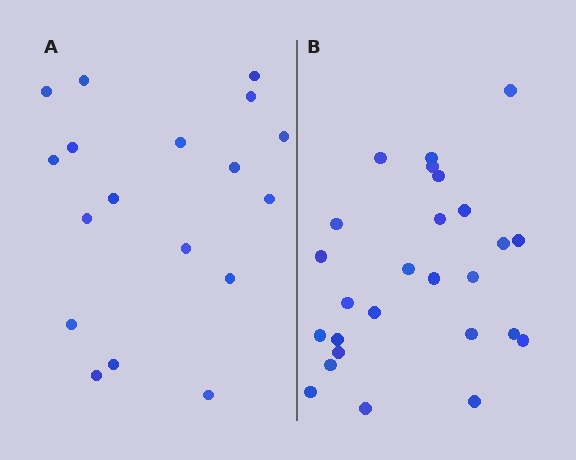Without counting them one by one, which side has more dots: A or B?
Region B (the right region) has more dots.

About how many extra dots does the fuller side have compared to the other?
Region B has roughly 8 or so more dots than region A.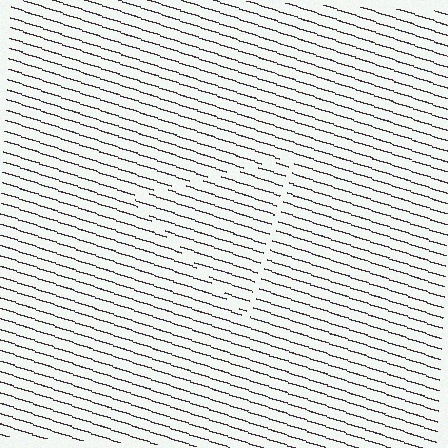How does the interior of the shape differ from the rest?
The interior of the shape contains the same grating, shifted by half a period — the contour is defined by the phase discontinuity where line-ends from the inner and outer gratings abut.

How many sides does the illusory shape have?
3 sides — the line-ends trace a triangle.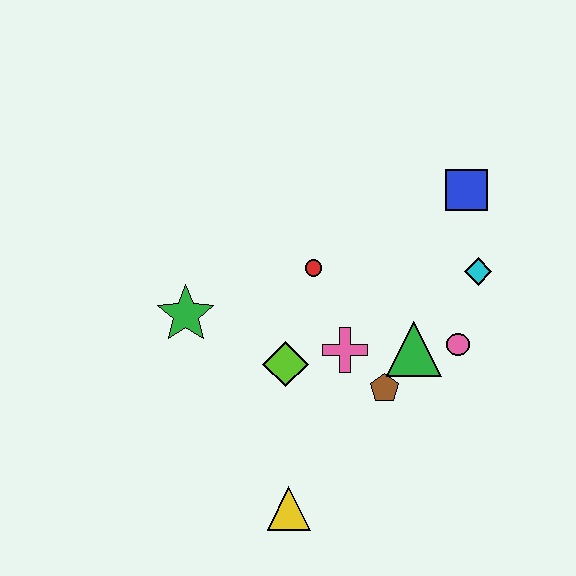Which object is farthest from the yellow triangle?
The blue square is farthest from the yellow triangle.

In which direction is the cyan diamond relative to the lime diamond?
The cyan diamond is to the right of the lime diamond.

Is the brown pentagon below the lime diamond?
Yes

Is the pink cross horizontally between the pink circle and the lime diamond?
Yes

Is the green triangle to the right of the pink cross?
Yes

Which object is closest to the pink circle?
The green triangle is closest to the pink circle.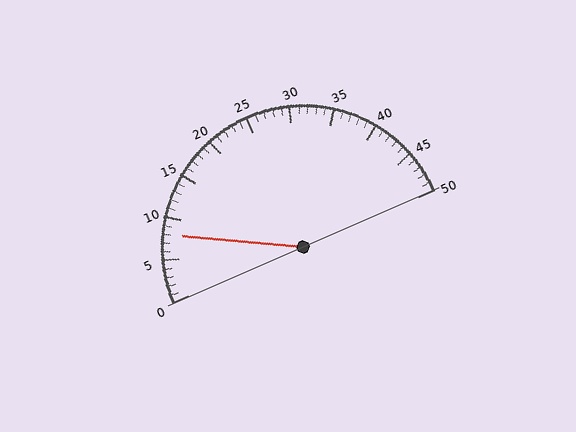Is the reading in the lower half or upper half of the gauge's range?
The reading is in the lower half of the range (0 to 50).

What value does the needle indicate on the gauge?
The needle indicates approximately 8.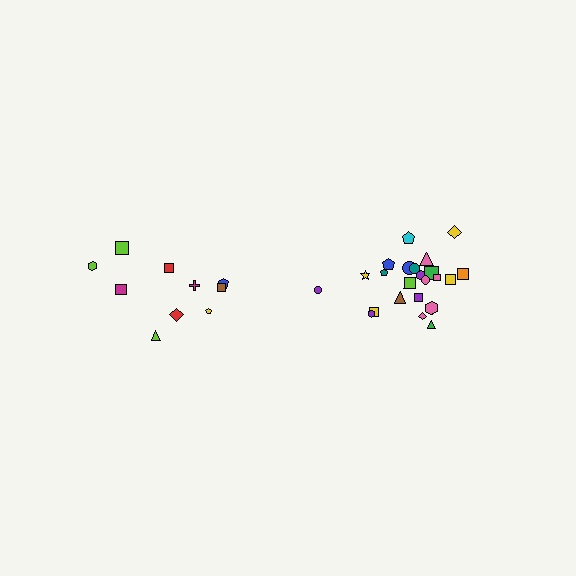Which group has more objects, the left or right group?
The right group.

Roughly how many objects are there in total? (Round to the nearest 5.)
Roughly 35 objects in total.